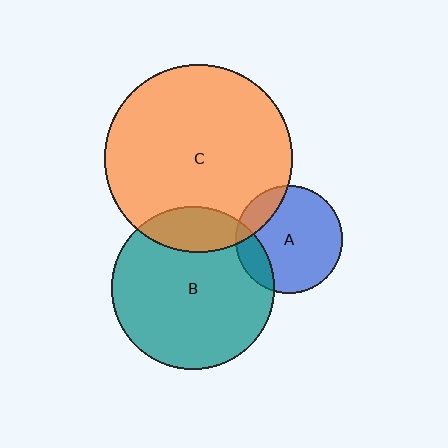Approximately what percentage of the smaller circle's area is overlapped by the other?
Approximately 20%.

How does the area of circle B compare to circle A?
Approximately 2.3 times.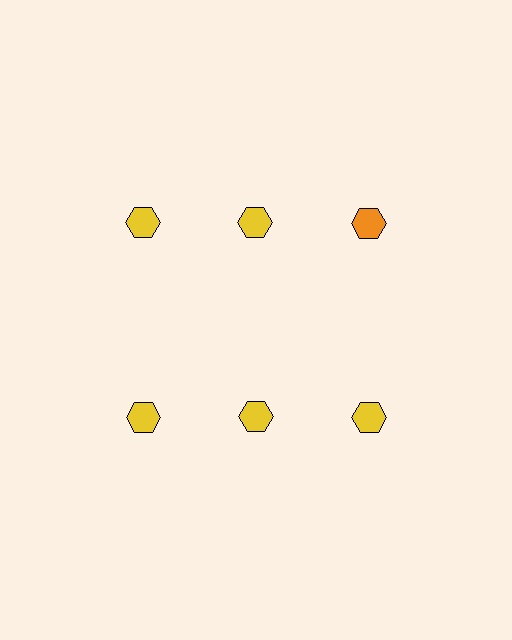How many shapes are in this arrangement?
There are 6 shapes arranged in a grid pattern.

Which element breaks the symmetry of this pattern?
The orange hexagon in the top row, center column breaks the symmetry. All other shapes are yellow hexagons.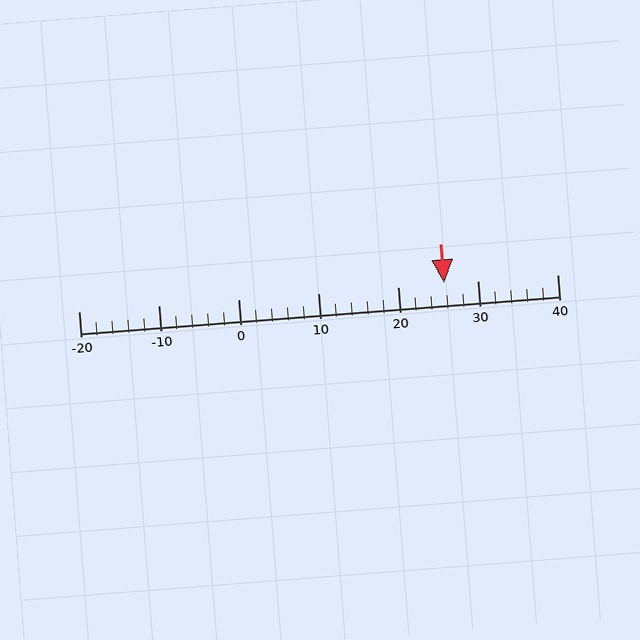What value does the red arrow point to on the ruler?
The red arrow points to approximately 26.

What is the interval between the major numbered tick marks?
The major tick marks are spaced 10 units apart.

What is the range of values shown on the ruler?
The ruler shows values from -20 to 40.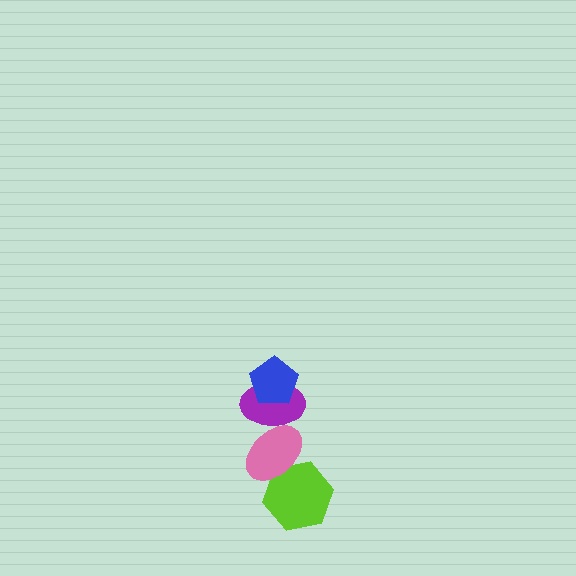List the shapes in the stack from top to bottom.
From top to bottom: the blue pentagon, the purple ellipse, the pink ellipse, the lime hexagon.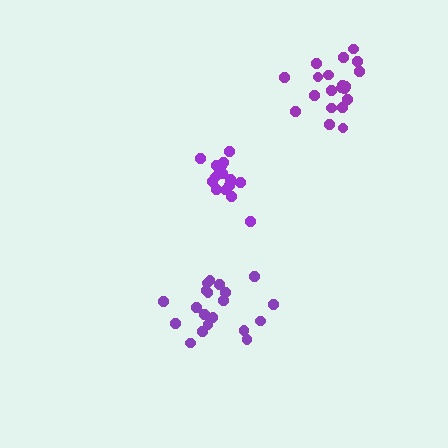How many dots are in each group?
Group 1: 20 dots, Group 2: 20 dots, Group 3: 17 dots (57 total).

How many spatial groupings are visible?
There are 3 spatial groupings.